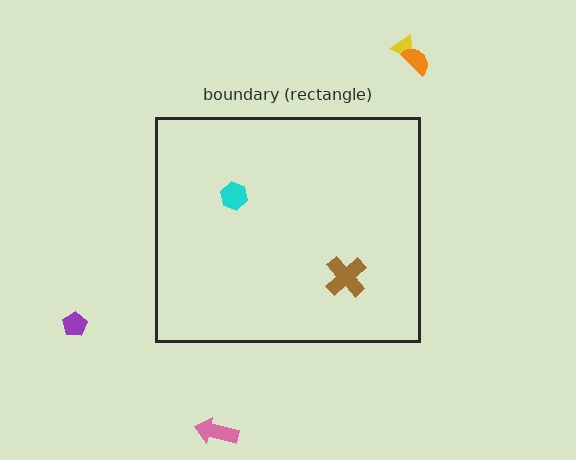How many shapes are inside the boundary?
2 inside, 4 outside.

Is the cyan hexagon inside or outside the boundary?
Inside.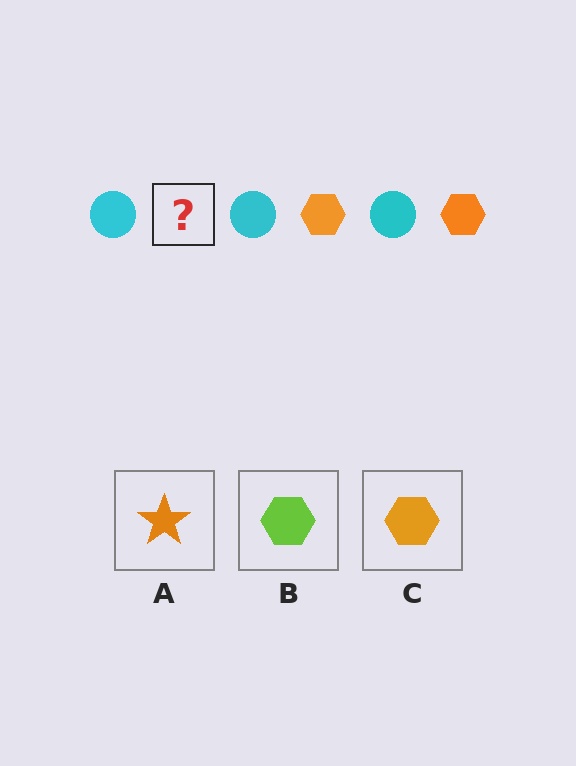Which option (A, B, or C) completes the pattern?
C.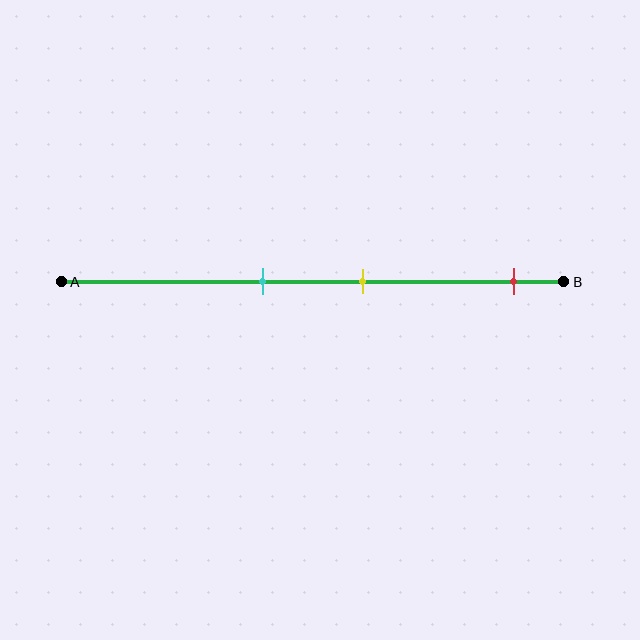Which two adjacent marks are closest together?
The cyan and yellow marks are the closest adjacent pair.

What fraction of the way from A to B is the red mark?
The red mark is approximately 90% (0.9) of the way from A to B.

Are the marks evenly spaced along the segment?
No, the marks are not evenly spaced.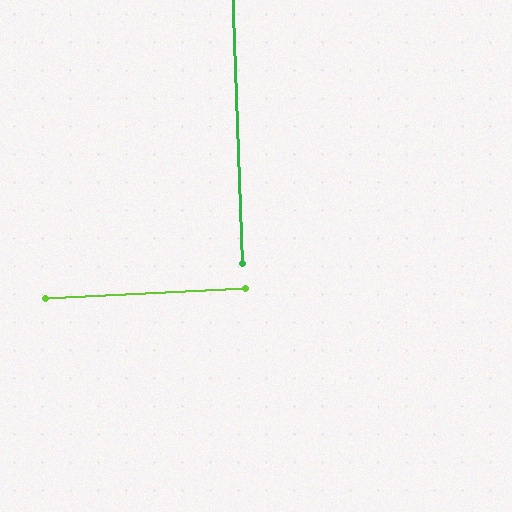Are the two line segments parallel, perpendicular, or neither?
Perpendicular — they meet at approximately 89°.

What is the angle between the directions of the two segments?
Approximately 89 degrees.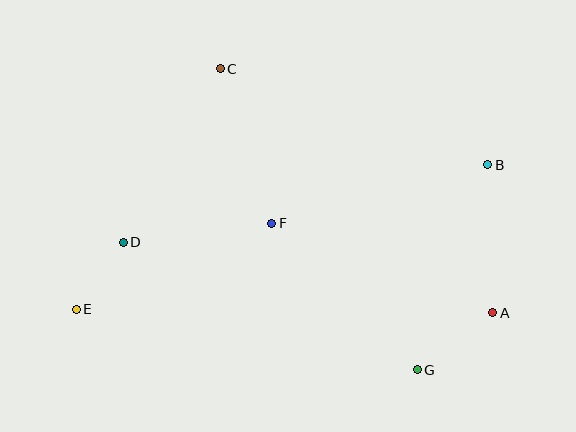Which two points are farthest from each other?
Points B and E are farthest from each other.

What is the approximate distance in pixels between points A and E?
The distance between A and E is approximately 416 pixels.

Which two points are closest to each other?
Points D and E are closest to each other.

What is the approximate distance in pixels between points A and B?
The distance between A and B is approximately 148 pixels.